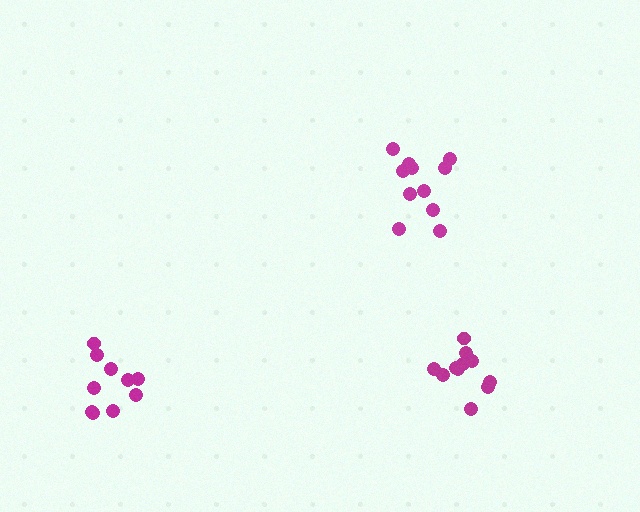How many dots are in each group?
Group 1: 11 dots, Group 2: 10 dots, Group 3: 11 dots (32 total).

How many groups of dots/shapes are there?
There are 3 groups.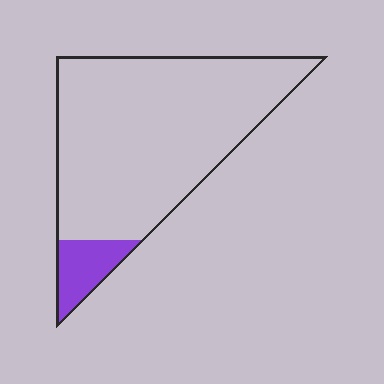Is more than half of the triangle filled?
No.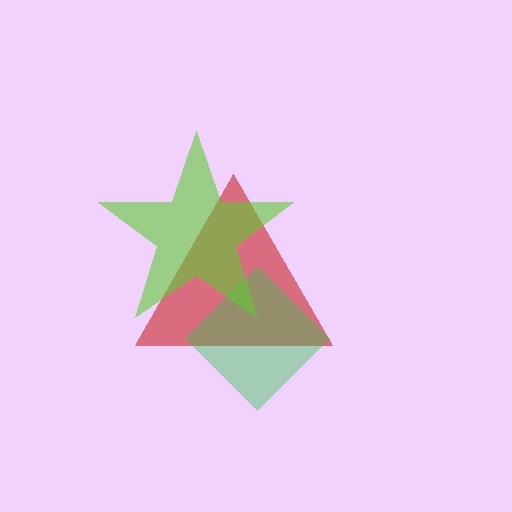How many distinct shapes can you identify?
There are 3 distinct shapes: a red triangle, a green diamond, a lime star.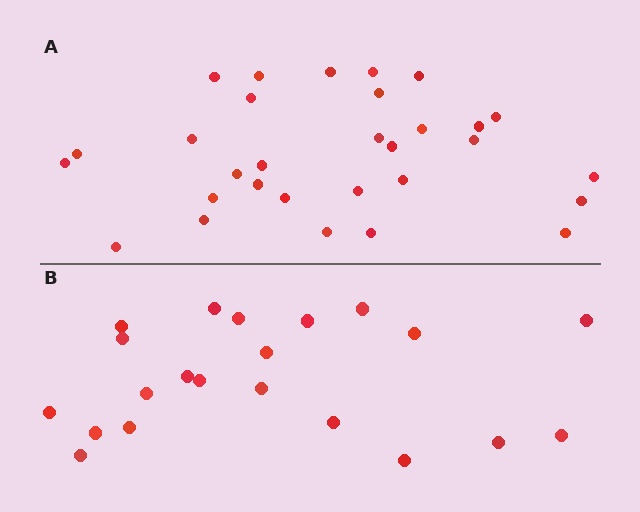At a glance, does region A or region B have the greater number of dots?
Region A (the top region) has more dots.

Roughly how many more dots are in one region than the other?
Region A has roughly 8 or so more dots than region B.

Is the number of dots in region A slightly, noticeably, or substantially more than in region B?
Region A has noticeably more, but not dramatically so. The ratio is roughly 1.4 to 1.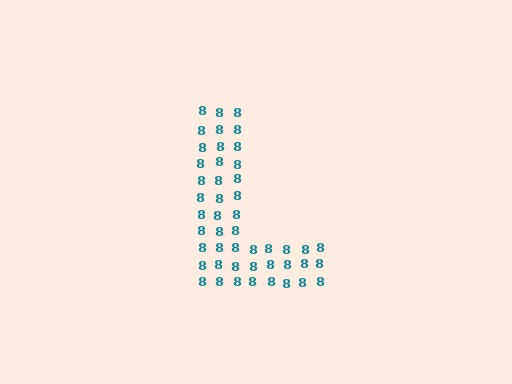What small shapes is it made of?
It is made of small digit 8's.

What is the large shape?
The large shape is the letter L.